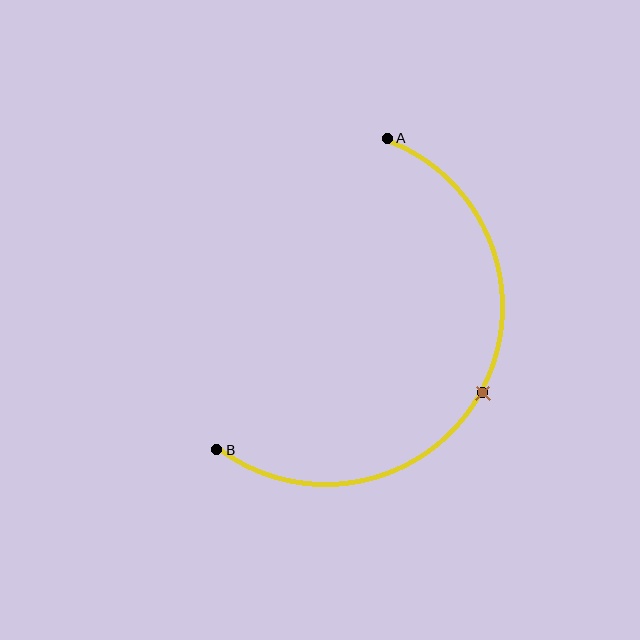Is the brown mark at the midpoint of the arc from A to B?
Yes. The brown mark lies on the arc at equal arc-length from both A and B — it is the arc midpoint.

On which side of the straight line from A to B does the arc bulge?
The arc bulges to the right of the straight line connecting A and B.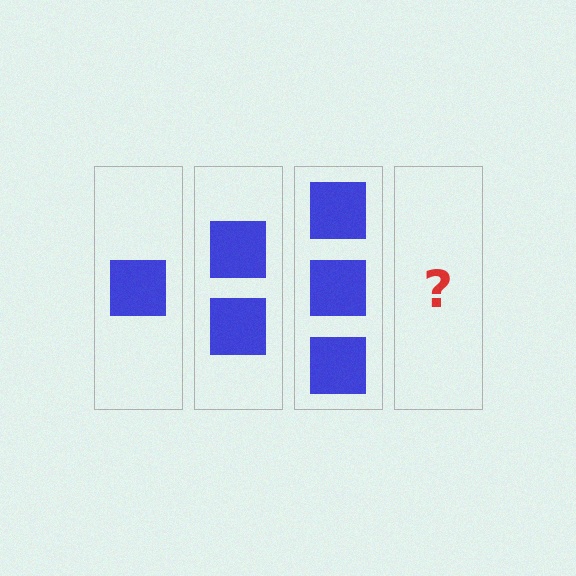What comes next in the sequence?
The next element should be 4 squares.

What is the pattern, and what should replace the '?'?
The pattern is that each step adds one more square. The '?' should be 4 squares.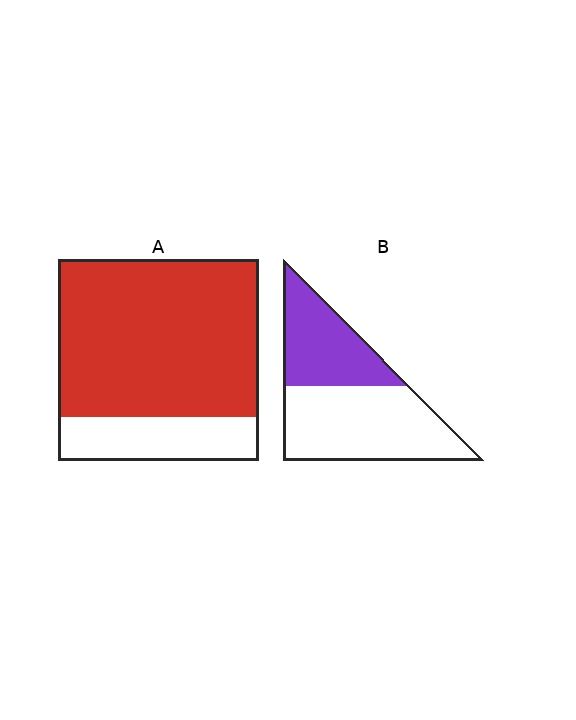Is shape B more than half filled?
No.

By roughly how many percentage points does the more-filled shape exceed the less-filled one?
By roughly 40 percentage points (A over B).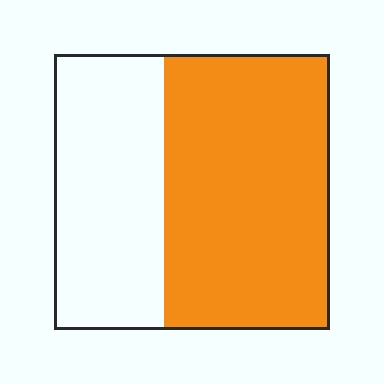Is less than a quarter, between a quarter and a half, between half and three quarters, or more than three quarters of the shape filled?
Between half and three quarters.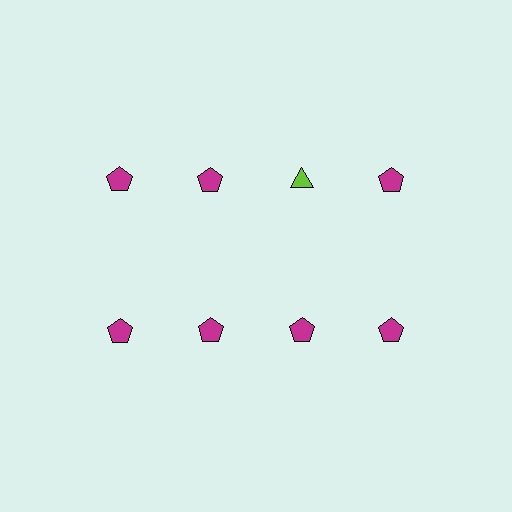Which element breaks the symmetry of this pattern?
The lime triangle in the top row, center column breaks the symmetry. All other shapes are magenta pentagons.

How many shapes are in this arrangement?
There are 8 shapes arranged in a grid pattern.